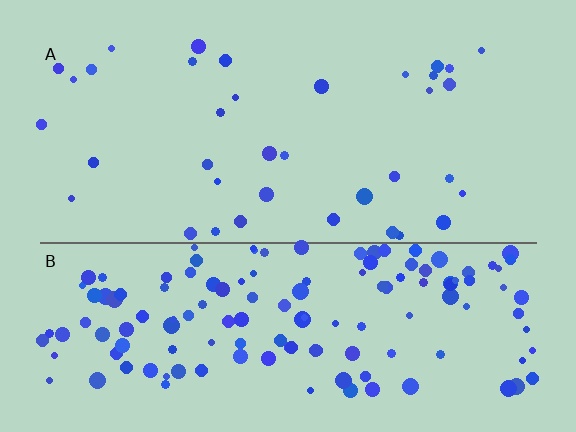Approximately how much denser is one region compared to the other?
Approximately 4.0× — region B over region A.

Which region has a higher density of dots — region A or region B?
B (the bottom).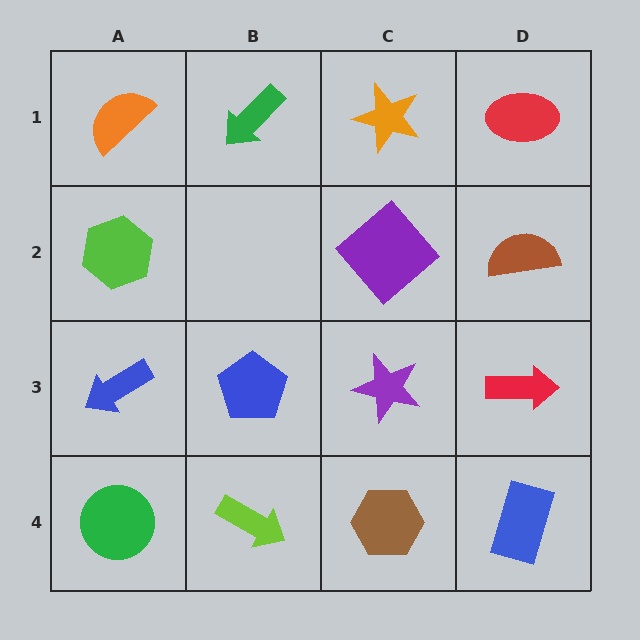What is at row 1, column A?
An orange semicircle.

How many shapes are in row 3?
4 shapes.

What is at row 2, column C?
A purple diamond.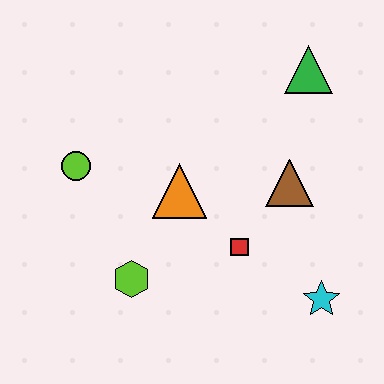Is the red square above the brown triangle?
No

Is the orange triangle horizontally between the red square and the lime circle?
Yes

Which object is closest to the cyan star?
The red square is closest to the cyan star.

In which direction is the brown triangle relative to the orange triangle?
The brown triangle is to the right of the orange triangle.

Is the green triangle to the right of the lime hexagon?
Yes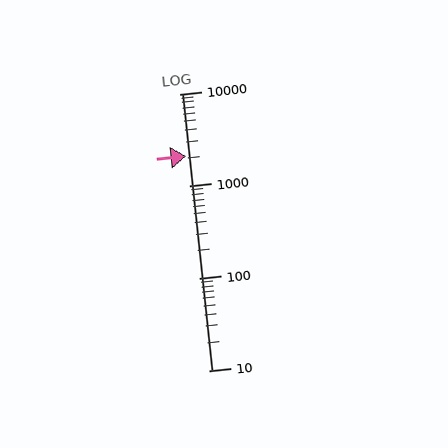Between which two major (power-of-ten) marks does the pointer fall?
The pointer is between 1000 and 10000.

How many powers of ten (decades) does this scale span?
The scale spans 3 decades, from 10 to 10000.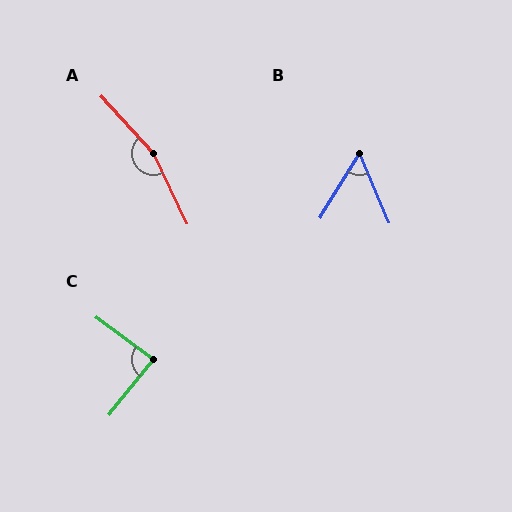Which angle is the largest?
A, at approximately 163 degrees.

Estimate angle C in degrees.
Approximately 88 degrees.